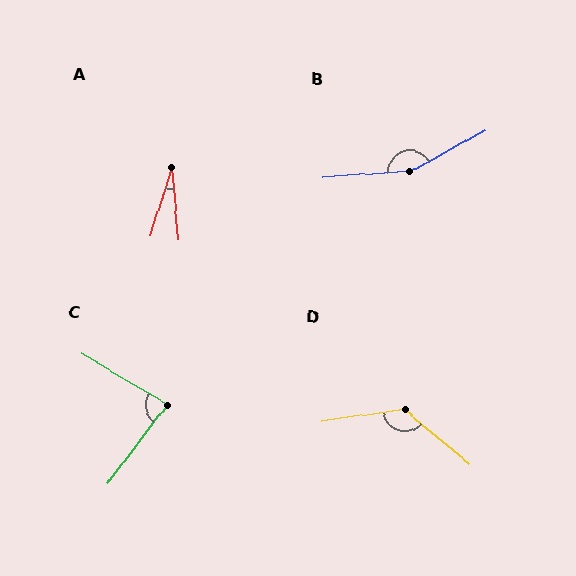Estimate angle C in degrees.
Approximately 83 degrees.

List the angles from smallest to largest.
A (22°), C (83°), D (131°), B (155°).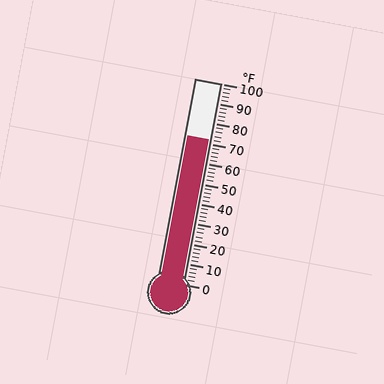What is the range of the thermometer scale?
The thermometer scale ranges from 0°F to 100°F.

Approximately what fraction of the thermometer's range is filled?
The thermometer is filled to approximately 70% of its range.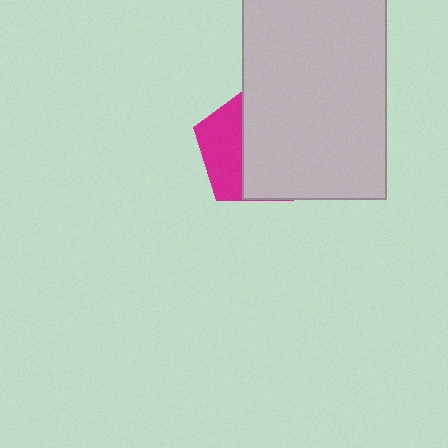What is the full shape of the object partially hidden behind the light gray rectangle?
The partially hidden object is a magenta pentagon.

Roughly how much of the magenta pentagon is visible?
A small part of it is visible (roughly 36%).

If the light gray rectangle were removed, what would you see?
You would see the complete magenta pentagon.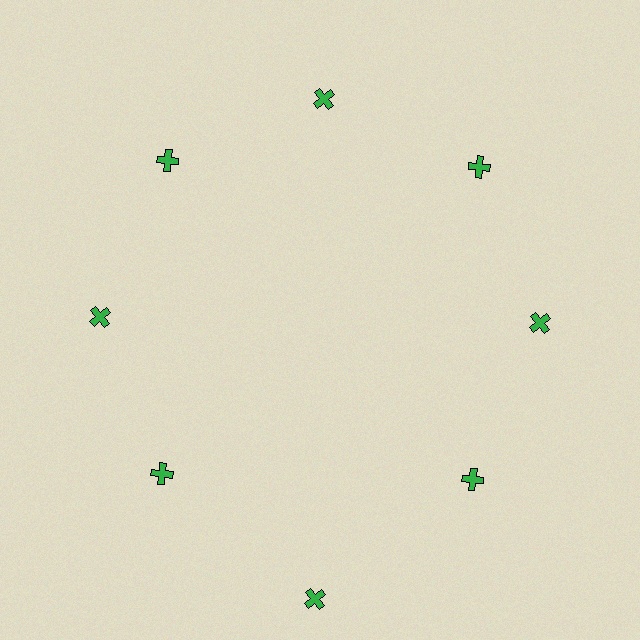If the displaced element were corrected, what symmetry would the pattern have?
It would have 8-fold rotational symmetry — the pattern would map onto itself every 45 degrees.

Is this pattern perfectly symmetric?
No. The 8 green crosses are arranged in a ring, but one element near the 6 o'clock position is pushed outward from the center, breaking the 8-fold rotational symmetry.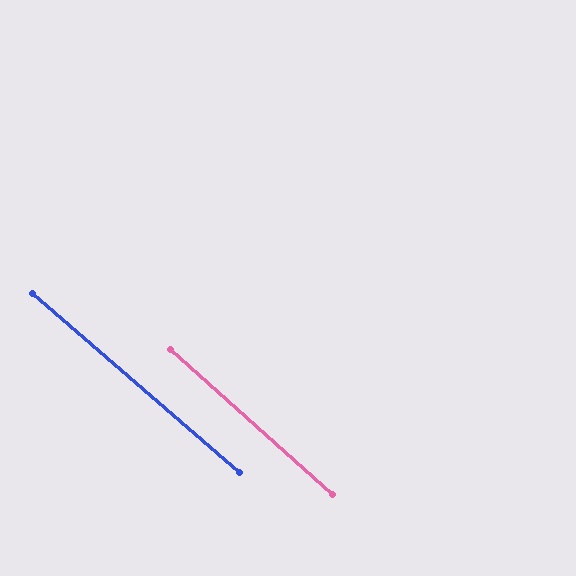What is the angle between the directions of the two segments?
Approximately 1 degree.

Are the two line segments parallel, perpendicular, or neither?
Parallel — their directions differ by only 0.8°.